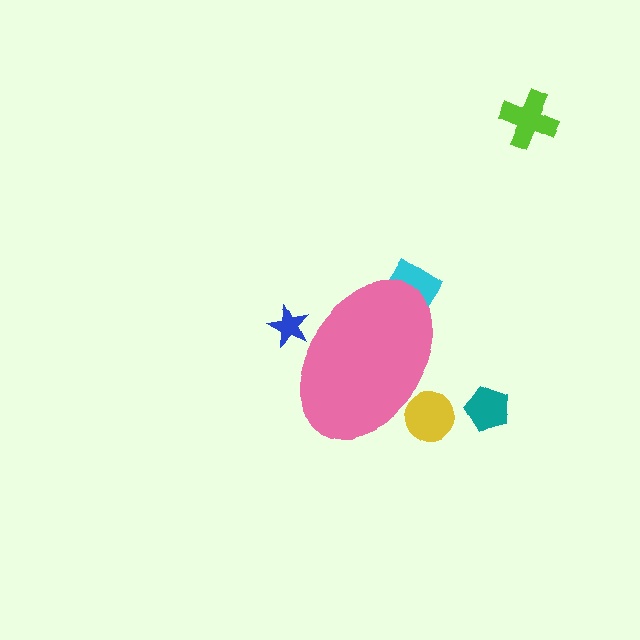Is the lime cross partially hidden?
No, the lime cross is fully visible.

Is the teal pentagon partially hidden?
No, the teal pentagon is fully visible.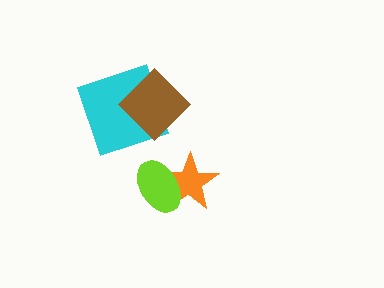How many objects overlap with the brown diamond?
1 object overlaps with the brown diamond.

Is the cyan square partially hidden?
Yes, it is partially covered by another shape.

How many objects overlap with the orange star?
1 object overlaps with the orange star.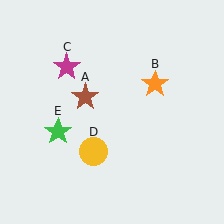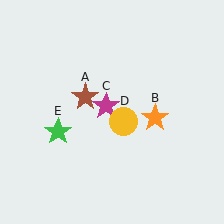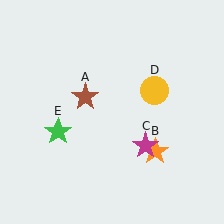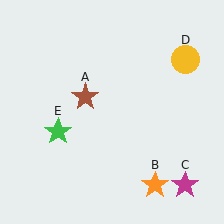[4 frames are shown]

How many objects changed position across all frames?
3 objects changed position: orange star (object B), magenta star (object C), yellow circle (object D).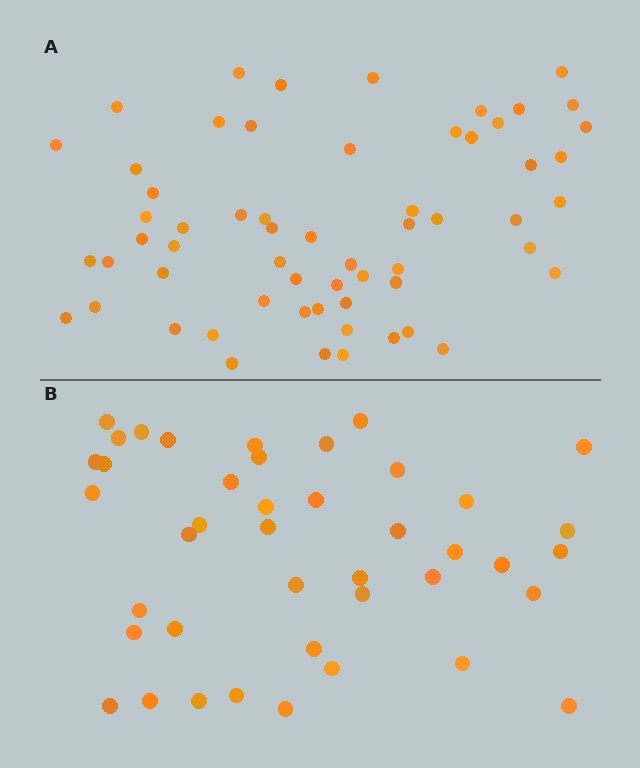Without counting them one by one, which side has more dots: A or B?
Region A (the top region) has more dots.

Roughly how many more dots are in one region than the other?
Region A has approximately 20 more dots than region B.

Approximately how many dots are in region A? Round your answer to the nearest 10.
About 60 dots.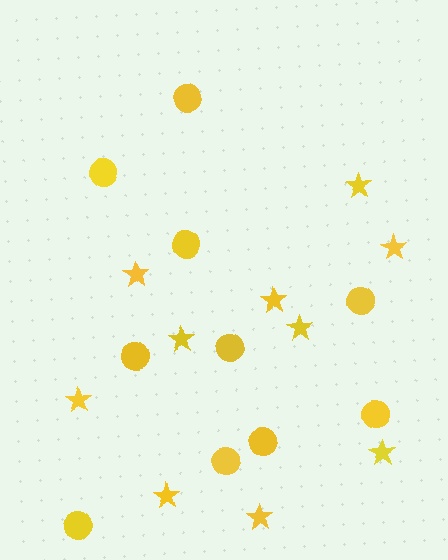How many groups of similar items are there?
There are 2 groups: one group of stars (10) and one group of circles (10).